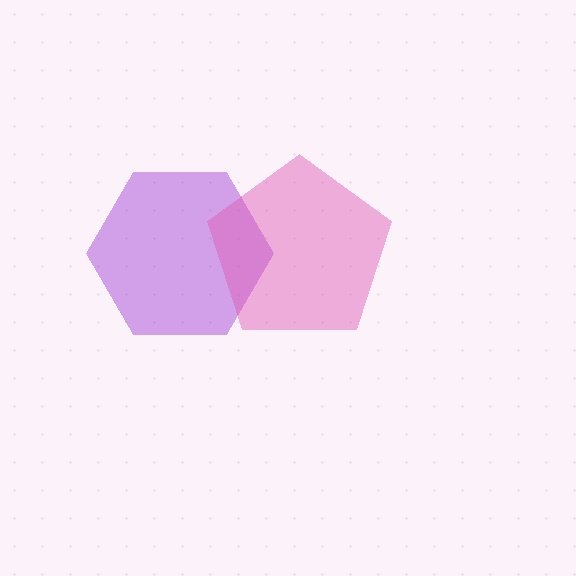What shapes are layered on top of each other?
The layered shapes are: a purple hexagon, a pink pentagon.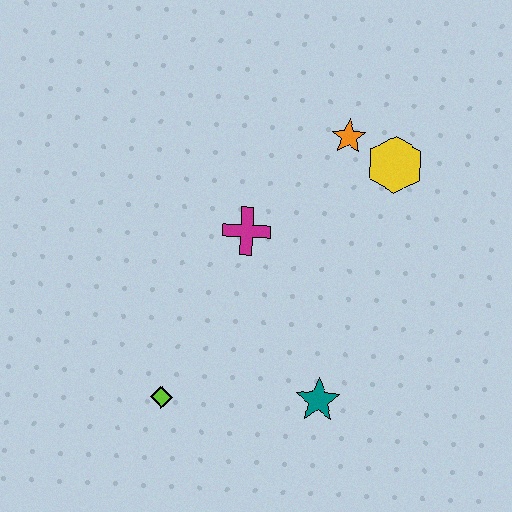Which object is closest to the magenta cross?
The orange star is closest to the magenta cross.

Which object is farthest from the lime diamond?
The yellow hexagon is farthest from the lime diamond.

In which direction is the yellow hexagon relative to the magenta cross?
The yellow hexagon is to the right of the magenta cross.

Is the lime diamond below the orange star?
Yes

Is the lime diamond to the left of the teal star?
Yes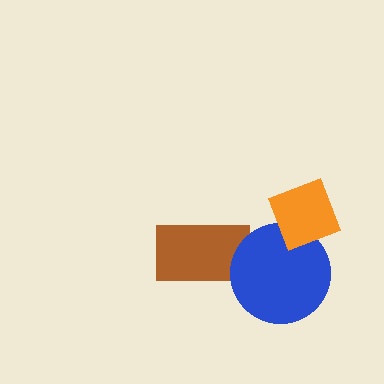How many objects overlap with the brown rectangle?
1 object overlaps with the brown rectangle.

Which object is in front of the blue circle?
The orange square is in front of the blue circle.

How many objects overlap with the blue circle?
2 objects overlap with the blue circle.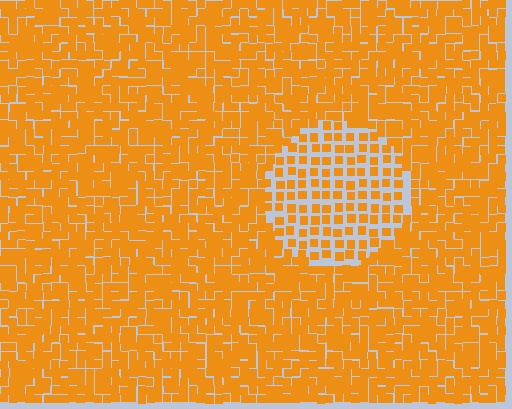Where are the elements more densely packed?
The elements are more densely packed outside the circle boundary.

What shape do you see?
I see a circle.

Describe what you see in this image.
The image contains small orange elements arranged at two different densities. A circle-shaped region is visible where the elements are less densely packed than the surrounding area.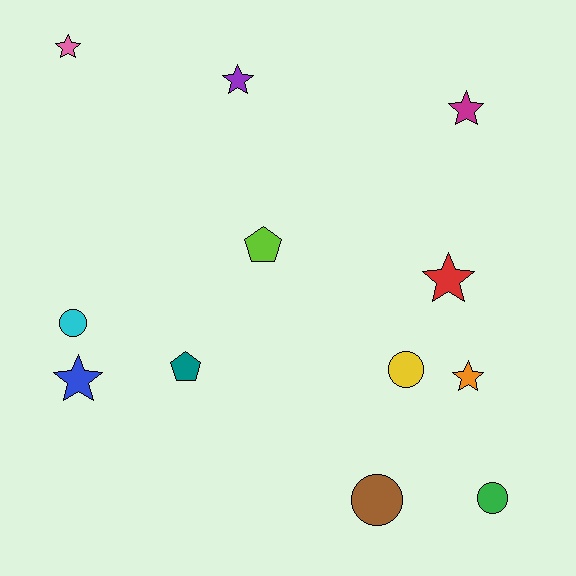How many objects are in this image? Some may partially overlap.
There are 12 objects.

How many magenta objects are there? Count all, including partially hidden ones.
There is 1 magenta object.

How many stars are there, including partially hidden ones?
There are 6 stars.